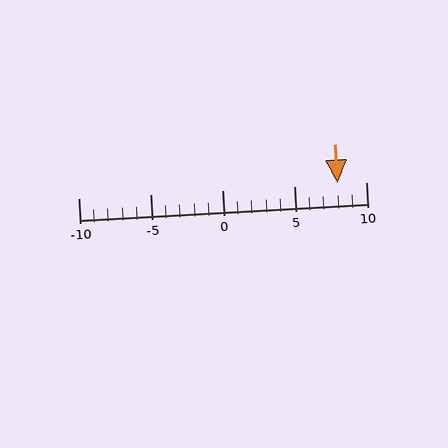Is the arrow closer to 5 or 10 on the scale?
The arrow is closer to 10.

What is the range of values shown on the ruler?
The ruler shows values from -10 to 10.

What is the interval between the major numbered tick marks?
The major tick marks are spaced 5 units apart.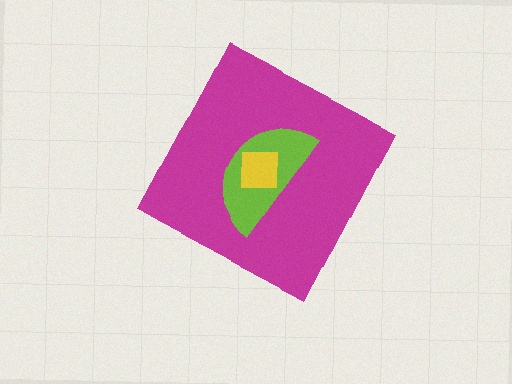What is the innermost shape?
The yellow square.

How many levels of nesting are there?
3.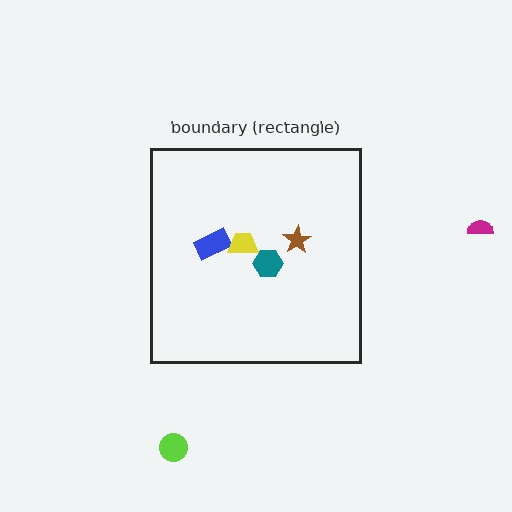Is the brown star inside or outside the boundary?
Inside.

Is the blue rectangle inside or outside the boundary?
Inside.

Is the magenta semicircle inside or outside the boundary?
Outside.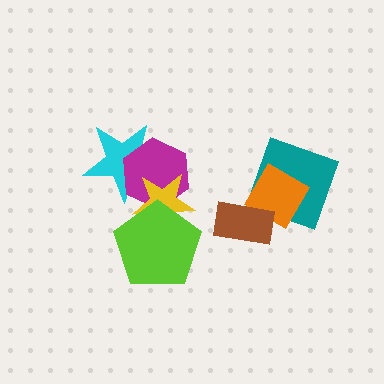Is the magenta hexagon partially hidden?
Yes, it is partially covered by another shape.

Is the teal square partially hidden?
Yes, it is partially covered by another shape.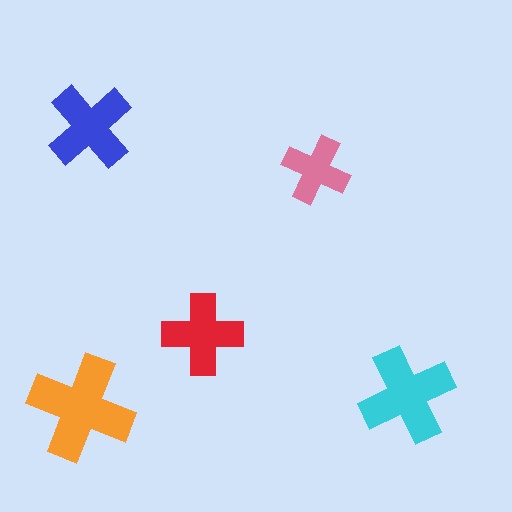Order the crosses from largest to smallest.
the orange one, the cyan one, the blue one, the red one, the pink one.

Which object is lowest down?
The orange cross is bottommost.